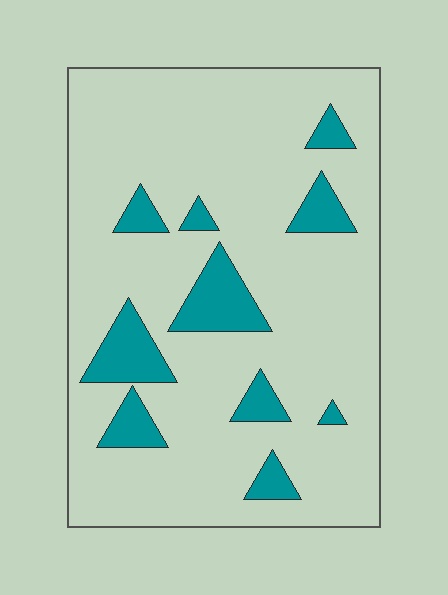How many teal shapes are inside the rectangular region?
10.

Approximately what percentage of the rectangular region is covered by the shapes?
Approximately 15%.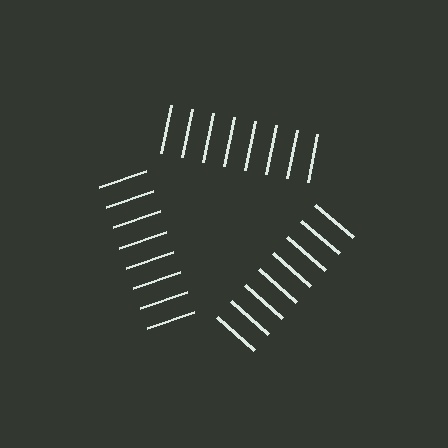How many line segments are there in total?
24 — 8 along each of the 3 edges.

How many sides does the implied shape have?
3 sides — the line-ends trace a triangle.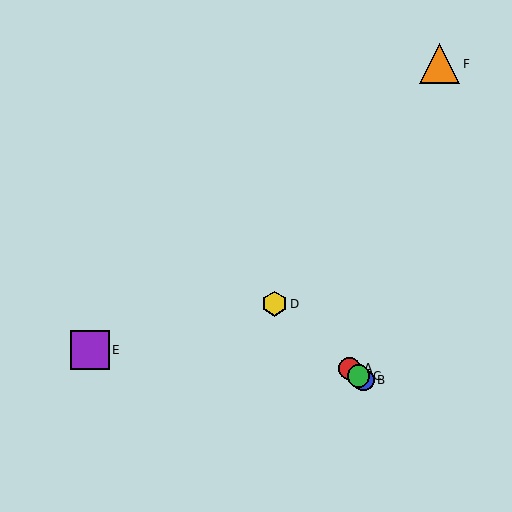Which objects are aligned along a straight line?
Objects A, B, C, D are aligned along a straight line.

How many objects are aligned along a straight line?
4 objects (A, B, C, D) are aligned along a straight line.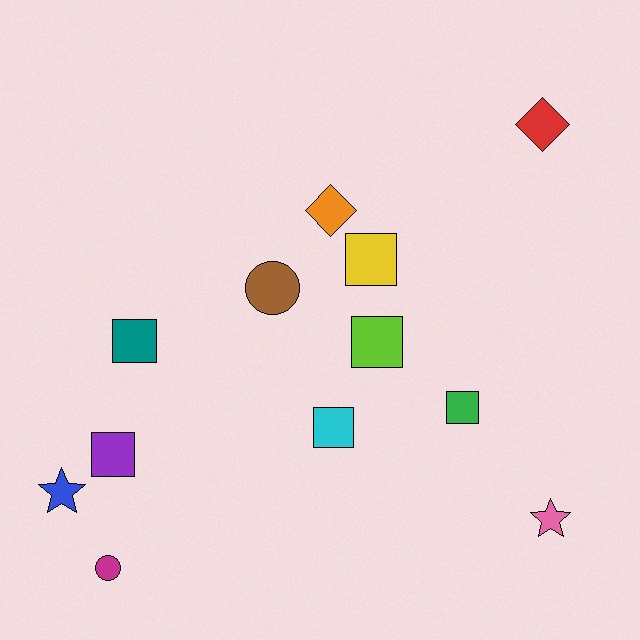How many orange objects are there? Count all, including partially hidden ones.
There is 1 orange object.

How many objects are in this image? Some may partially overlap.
There are 12 objects.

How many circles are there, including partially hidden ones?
There are 2 circles.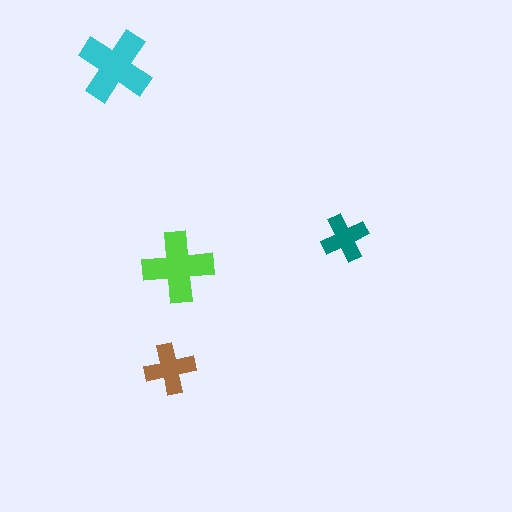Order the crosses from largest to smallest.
the cyan one, the lime one, the brown one, the teal one.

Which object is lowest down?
The brown cross is bottommost.